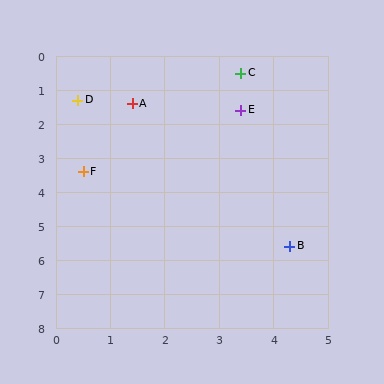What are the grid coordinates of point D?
Point D is at approximately (0.4, 1.3).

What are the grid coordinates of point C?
Point C is at approximately (3.4, 0.5).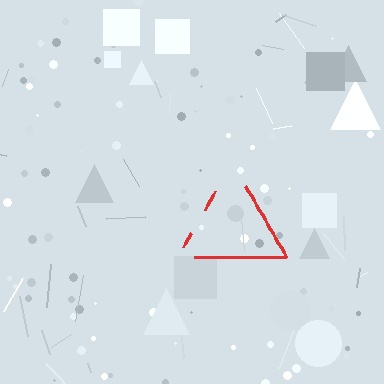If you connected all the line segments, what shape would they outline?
They would outline a triangle.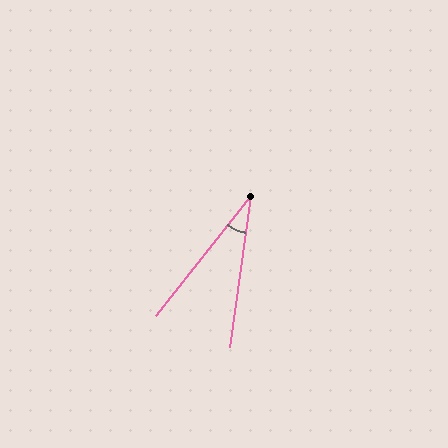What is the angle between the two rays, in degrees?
Approximately 30 degrees.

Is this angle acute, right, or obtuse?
It is acute.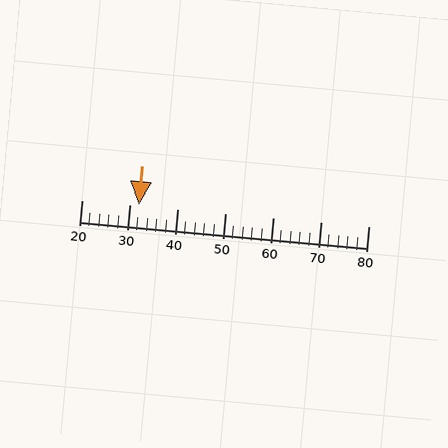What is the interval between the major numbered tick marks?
The major tick marks are spaced 10 units apart.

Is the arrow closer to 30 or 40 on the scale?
The arrow is closer to 30.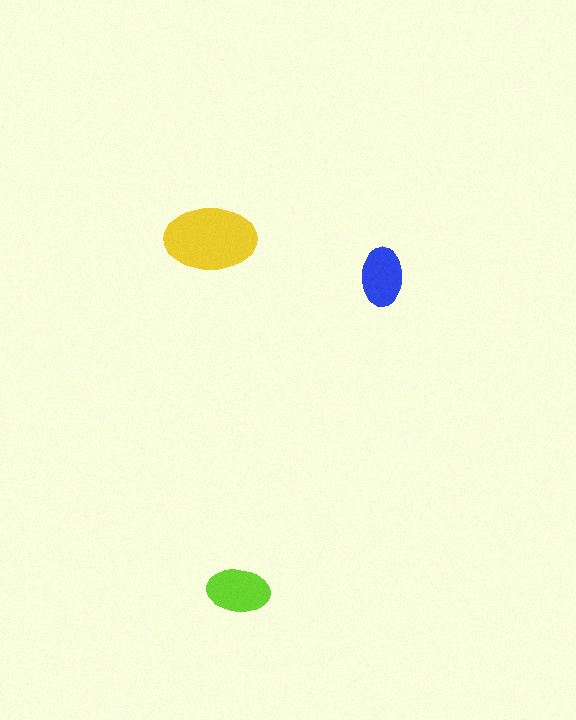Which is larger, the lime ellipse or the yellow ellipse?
The yellow one.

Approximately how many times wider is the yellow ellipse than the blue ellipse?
About 1.5 times wider.